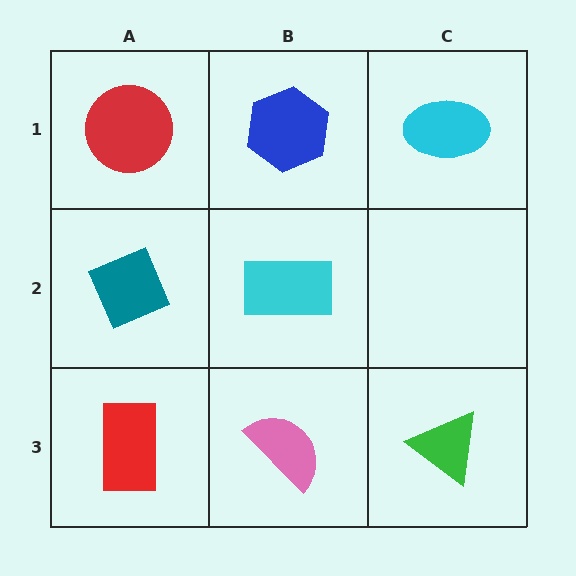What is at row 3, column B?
A pink semicircle.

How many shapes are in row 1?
3 shapes.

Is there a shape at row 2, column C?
No, that cell is empty.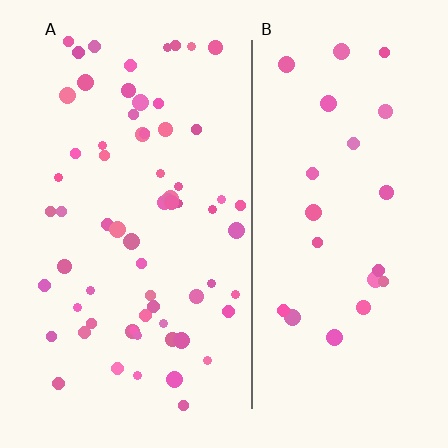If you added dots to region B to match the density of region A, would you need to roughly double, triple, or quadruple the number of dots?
Approximately triple.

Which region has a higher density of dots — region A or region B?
A (the left).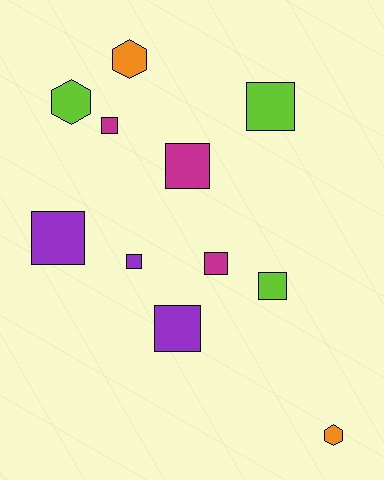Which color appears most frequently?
Lime, with 3 objects.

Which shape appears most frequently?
Square, with 8 objects.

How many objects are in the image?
There are 11 objects.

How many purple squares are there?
There are 3 purple squares.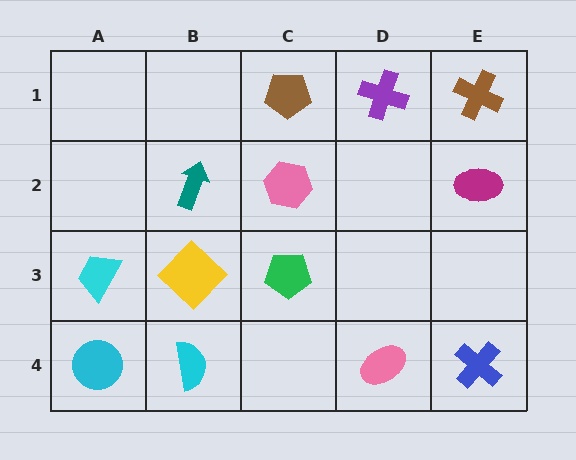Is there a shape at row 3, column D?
No, that cell is empty.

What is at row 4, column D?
A pink ellipse.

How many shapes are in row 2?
3 shapes.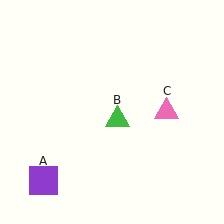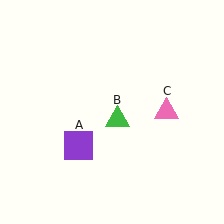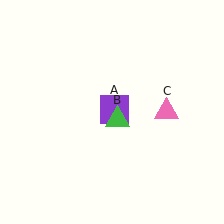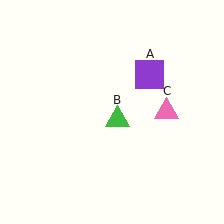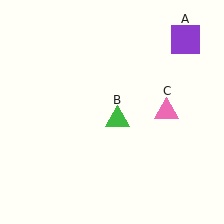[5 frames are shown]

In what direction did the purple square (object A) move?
The purple square (object A) moved up and to the right.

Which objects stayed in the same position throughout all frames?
Green triangle (object B) and pink triangle (object C) remained stationary.